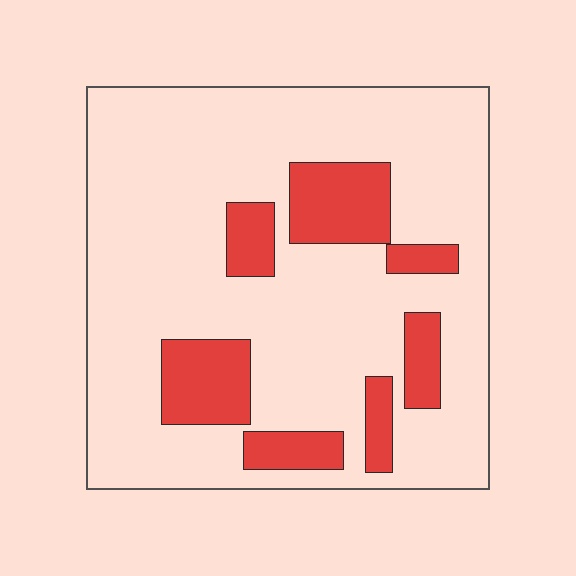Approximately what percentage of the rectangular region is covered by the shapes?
Approximately 20%.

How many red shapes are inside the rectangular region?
7.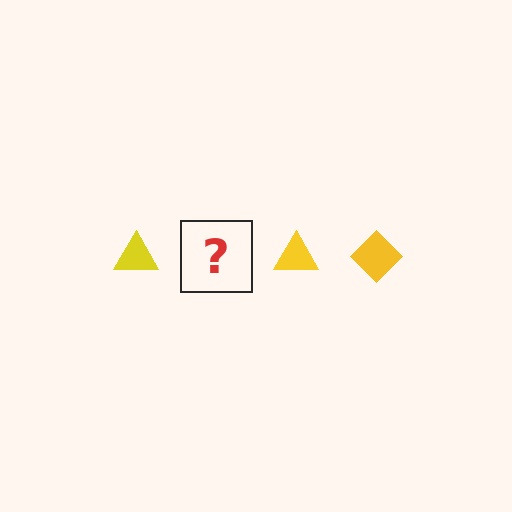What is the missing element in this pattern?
The missing element is a yellow diamond.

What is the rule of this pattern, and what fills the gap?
The rule is that the pattern cycles through triangle, diamond shapes in yellow. The gap should be filled with a yellow diamond.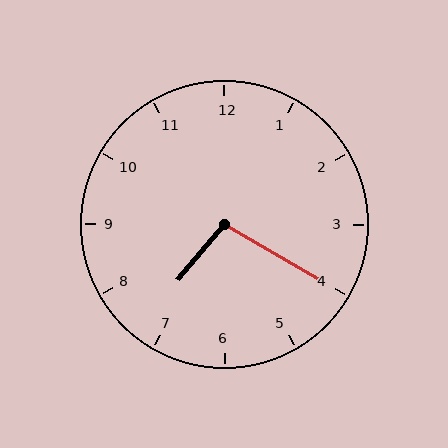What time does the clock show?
7:20.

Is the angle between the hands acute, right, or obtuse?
It is obtuse.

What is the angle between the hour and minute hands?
Approximately 100 degrees.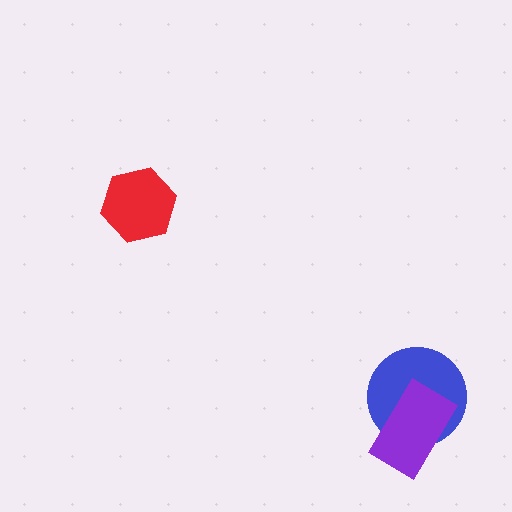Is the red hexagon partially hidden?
No, no other shape covers it.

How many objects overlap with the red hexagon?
0 objects overlap with the red hexagon.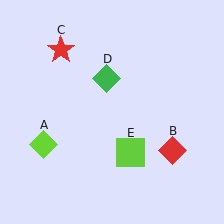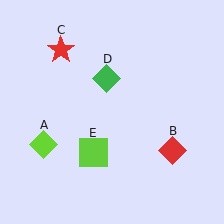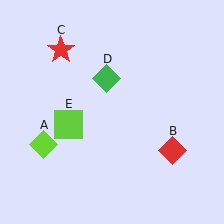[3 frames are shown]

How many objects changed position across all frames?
1 object changed position: lime square (object E).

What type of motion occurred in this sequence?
The lime square (object E) rotated clockwise around the center of the scene.